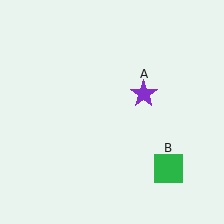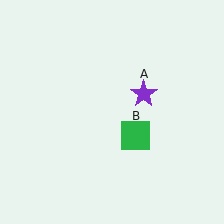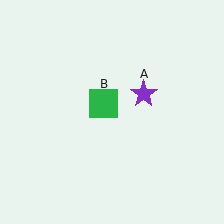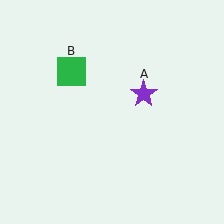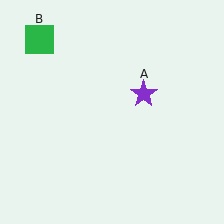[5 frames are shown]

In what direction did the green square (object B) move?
The green square (object B) moved up and to the left.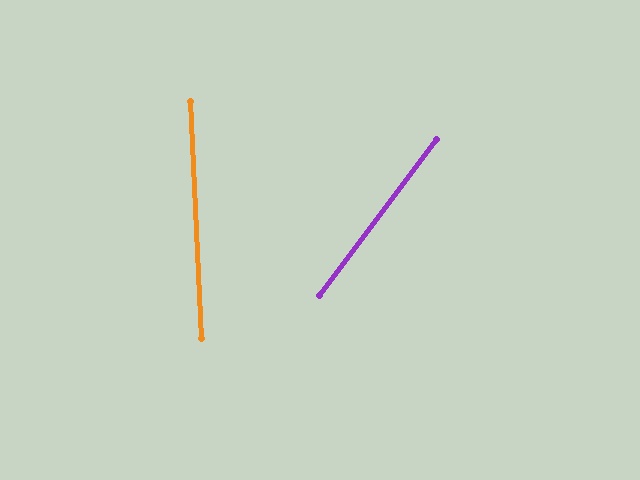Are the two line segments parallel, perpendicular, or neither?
Neither parallel nor perpendicular — they differ by about 40°.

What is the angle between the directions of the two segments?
Approximately 40 degrees.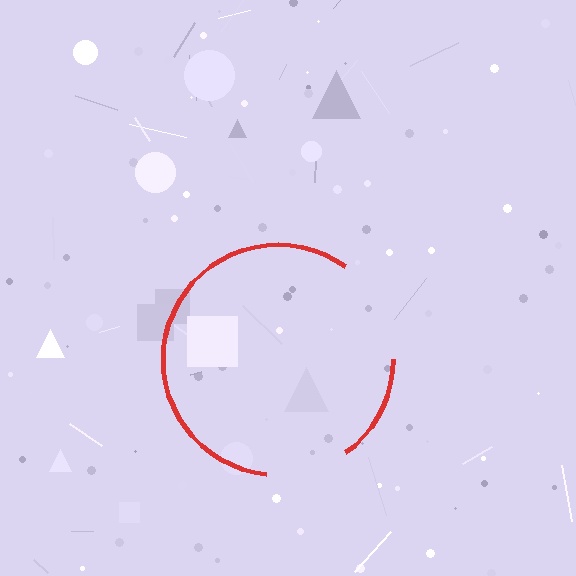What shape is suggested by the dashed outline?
The dashed outline suggests a circle.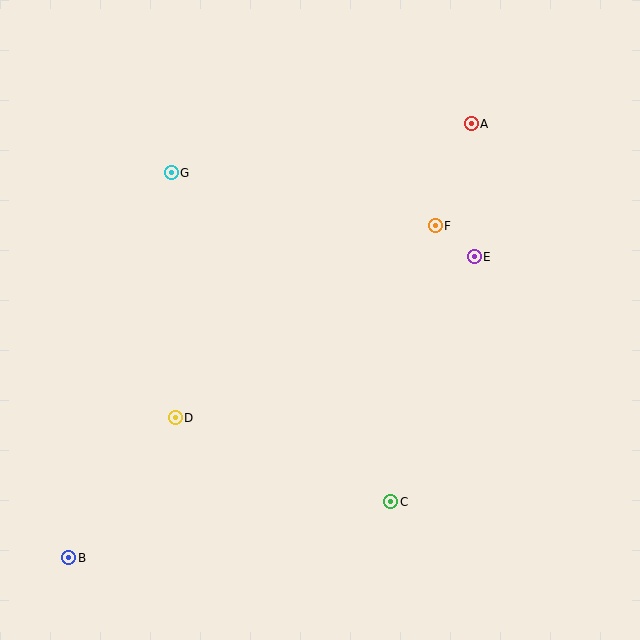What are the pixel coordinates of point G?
Point G is at (171, 173).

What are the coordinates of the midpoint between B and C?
The midpoint between B and C is at (230, 530).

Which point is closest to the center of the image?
Point F at (435, 226) is closest to the center.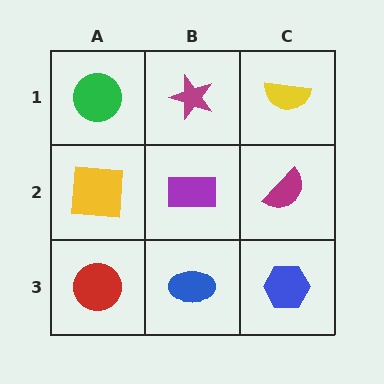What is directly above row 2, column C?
A yellow semicircle.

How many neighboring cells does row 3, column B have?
3.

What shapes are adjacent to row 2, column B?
A magenta star (row 1, column B), a blue ellipse (row 3, column B), a yellow square (row 2, column A), a magenta semicircle (row 2, column C).